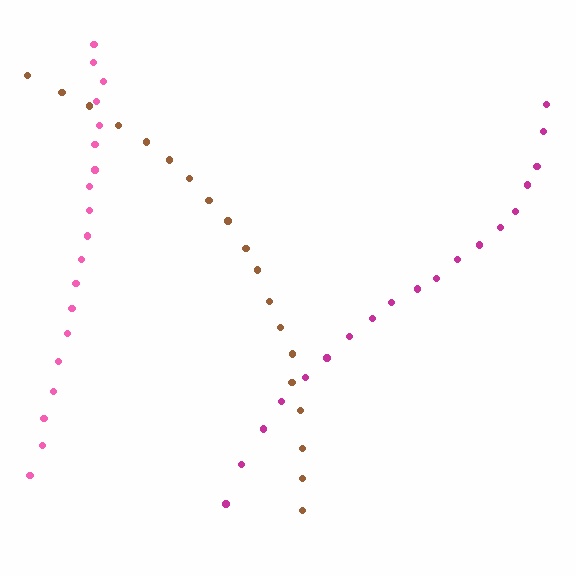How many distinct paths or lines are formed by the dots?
There are 3 distinct paths.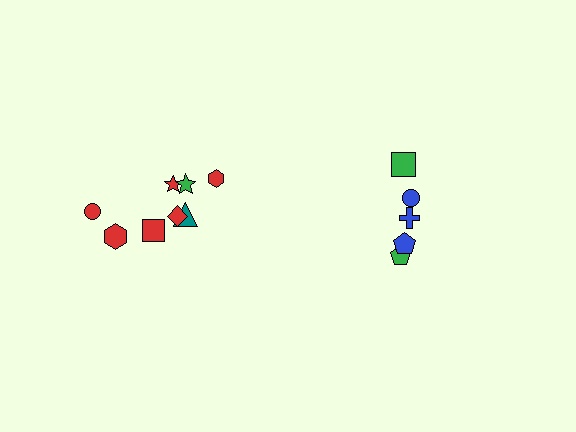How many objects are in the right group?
There are 5 objects.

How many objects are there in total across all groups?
There are 13 objects.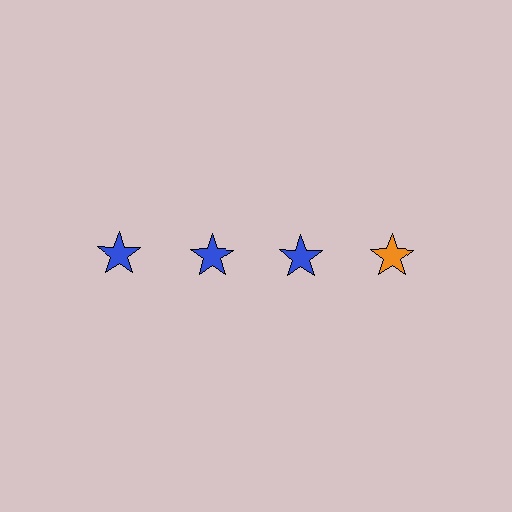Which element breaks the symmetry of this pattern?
The orange star in the top row, second from right column breaks the symmetry. All other shapes are blue stars.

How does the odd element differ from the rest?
It has a different color: orange instead of blue.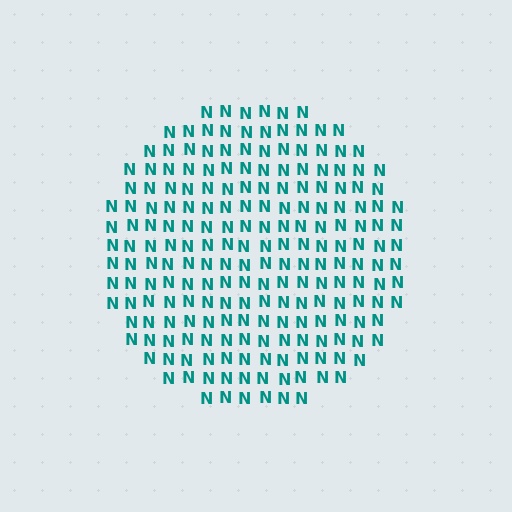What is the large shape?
The large shape is a circle.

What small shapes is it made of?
It is made of small letter N's.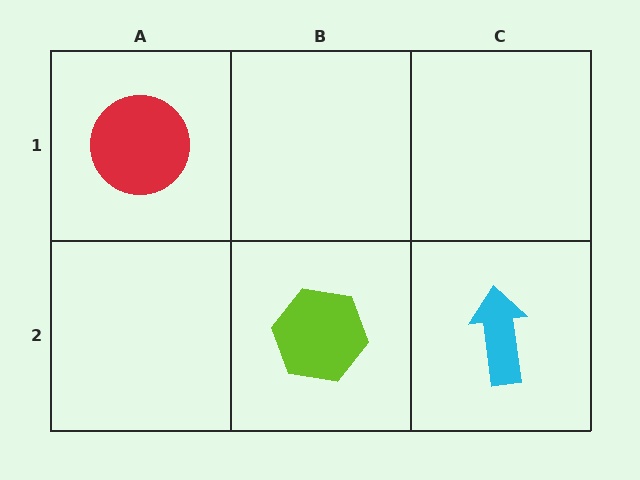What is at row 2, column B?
A lime hexagon.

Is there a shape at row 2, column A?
No, that cell is empty.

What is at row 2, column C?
A cyan arrow.